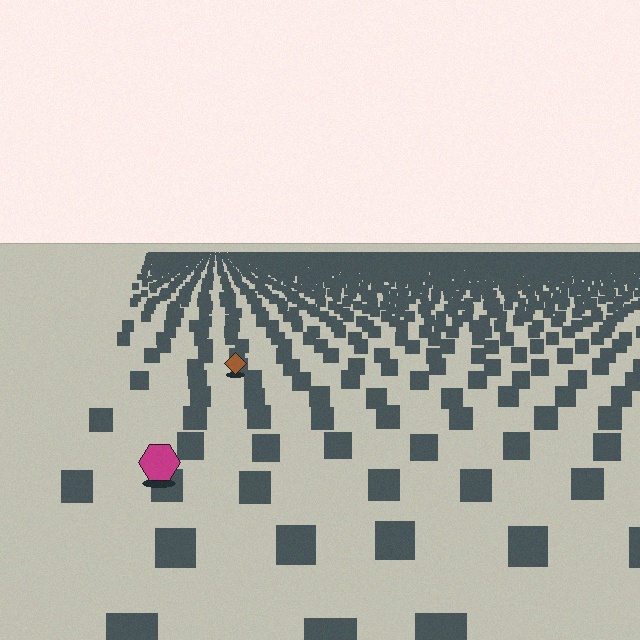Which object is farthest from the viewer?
The brown diamond is farthest from the viewer. It appears smaller and the ground texture around it is denser.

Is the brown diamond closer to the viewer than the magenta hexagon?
No. The magenta hexagon is closer — you can tell from the texture gradient: the ground texture is coarser near it.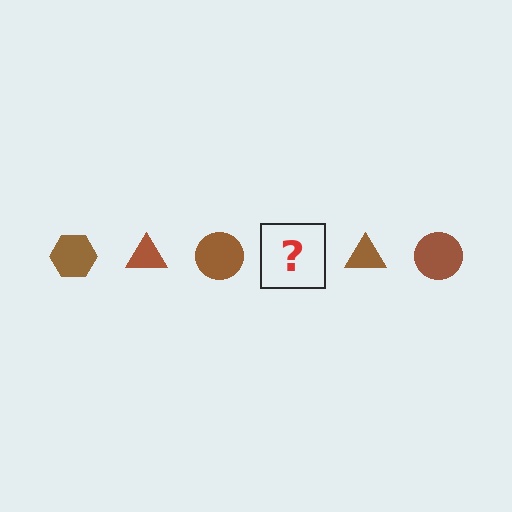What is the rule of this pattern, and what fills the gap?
The rule is that the pattern cycles through hexagon, triangle, circle shapes in brown. The gap should be filled with a brown hexagon.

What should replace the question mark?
The question mark should be replaced with a brown hexagon.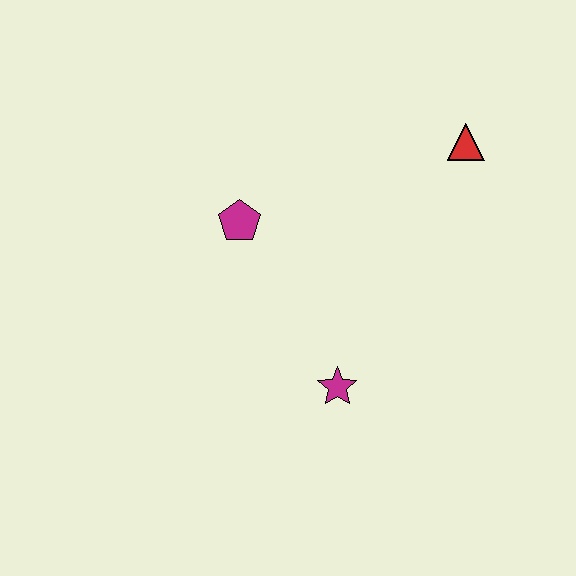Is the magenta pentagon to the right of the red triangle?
No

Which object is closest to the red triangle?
The magenta pentagon is closest to the red triangle.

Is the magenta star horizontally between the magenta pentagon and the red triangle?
Yes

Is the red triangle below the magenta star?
No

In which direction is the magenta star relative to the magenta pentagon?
The magenta star is below the magenta pentagon.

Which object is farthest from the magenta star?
The red triangle is farthest from the magenta star.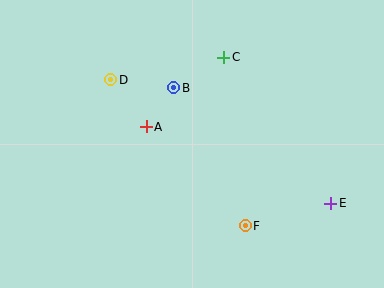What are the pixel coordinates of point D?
Point D is at (111, 80).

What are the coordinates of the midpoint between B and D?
The midpoint between B and D is at (142, 84).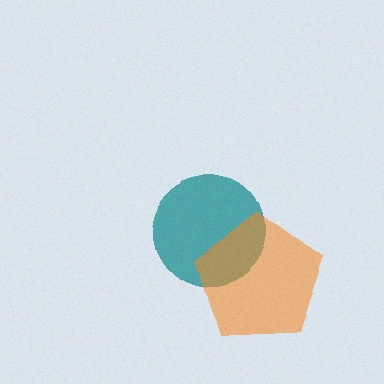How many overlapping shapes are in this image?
There are 2 overlapping shapes in the image.